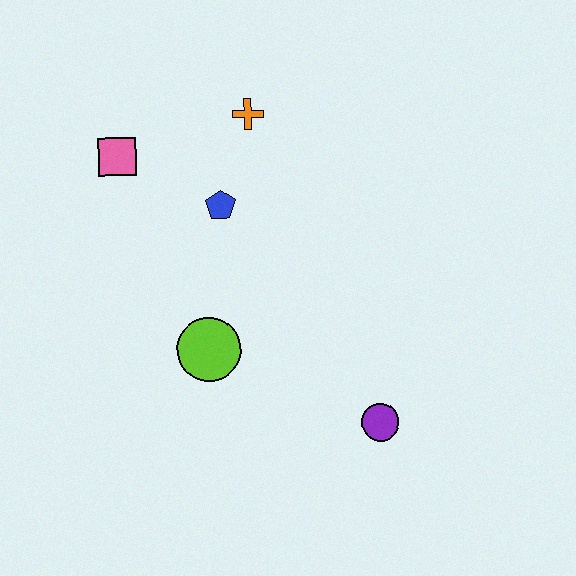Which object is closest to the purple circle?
The lime circle is closest to the purple circle.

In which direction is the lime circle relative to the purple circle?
The lime circle is to the left of the purple circle.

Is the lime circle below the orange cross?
Yes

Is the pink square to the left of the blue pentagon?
Yes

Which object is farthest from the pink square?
The purple circle is farthest from the pink square.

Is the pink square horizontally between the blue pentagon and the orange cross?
No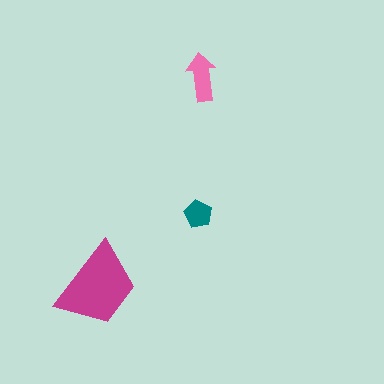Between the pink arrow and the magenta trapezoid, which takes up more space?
The magenta trapezoid.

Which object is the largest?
The magenta trapezoid.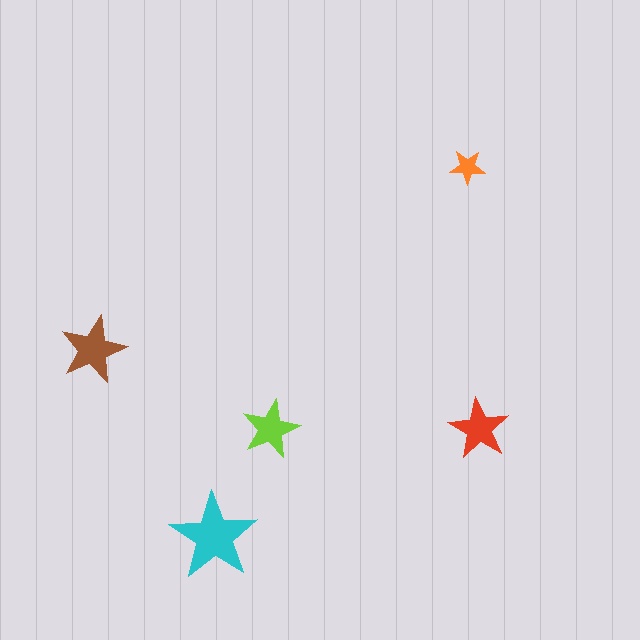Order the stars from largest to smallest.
the cyan one, the brown one, the red one, the lime one, the orange one.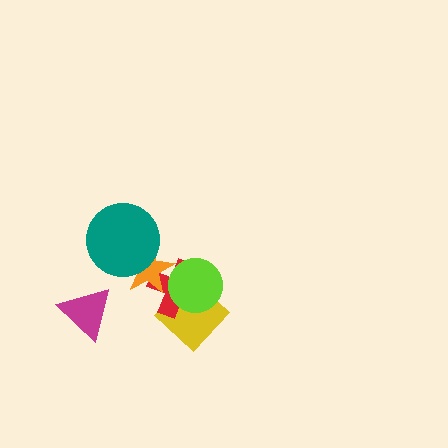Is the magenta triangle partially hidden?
No, no other shape covers it.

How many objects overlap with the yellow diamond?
2 objects overlap with the yellow diamond.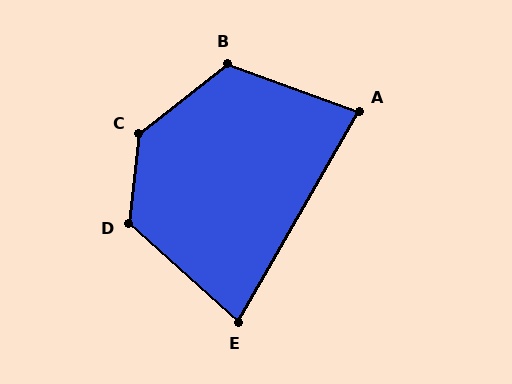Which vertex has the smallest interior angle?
E, at approximately 78 degrees.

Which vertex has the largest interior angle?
C, at approximately 134 degrees.